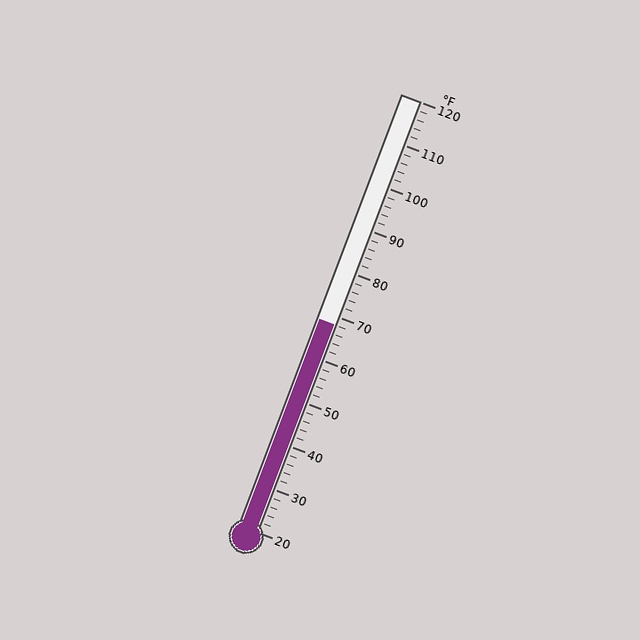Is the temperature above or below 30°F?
The temperature is above 30°F.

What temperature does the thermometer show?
The thermometer shows approximately 68°F.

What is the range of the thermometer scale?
The thermometer scale ranges from 20°F to 120°F.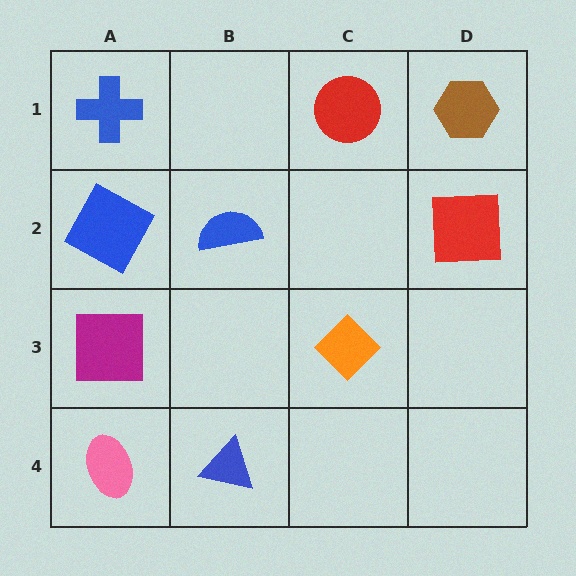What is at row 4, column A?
A pink ellipse.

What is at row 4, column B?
A blue triangle.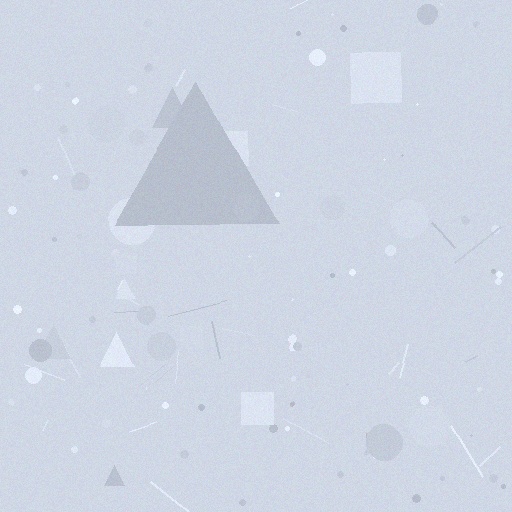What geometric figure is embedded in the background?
A triangle is embedded in the background.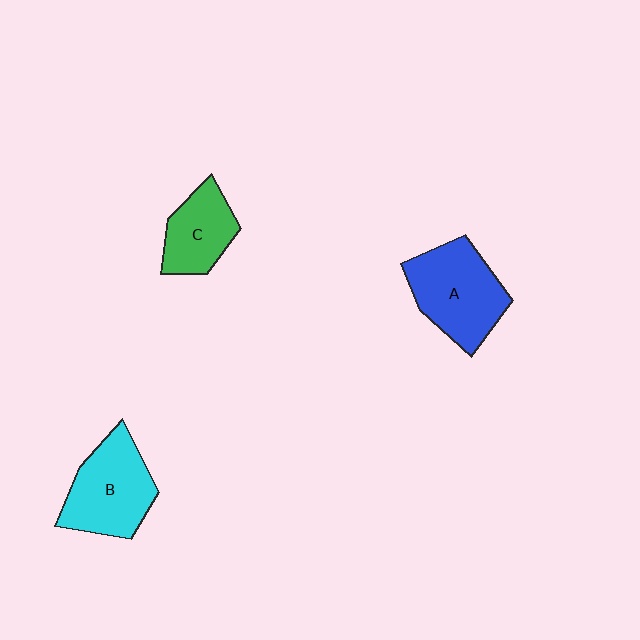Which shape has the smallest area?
Shape C (green).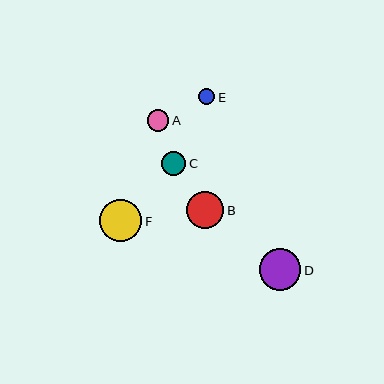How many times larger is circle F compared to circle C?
Circle F is approximately 1.8 times the size of circle C.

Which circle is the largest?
Circle F is the largest with a size of approximately 43 pixels.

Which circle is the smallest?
Circle E is the smallest with a size of approximately 16 pixels.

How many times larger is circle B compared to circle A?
Circle B is approximately 1.7 times the size of circle A.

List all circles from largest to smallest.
From largest to smallest: F, D, B, C, A, E.